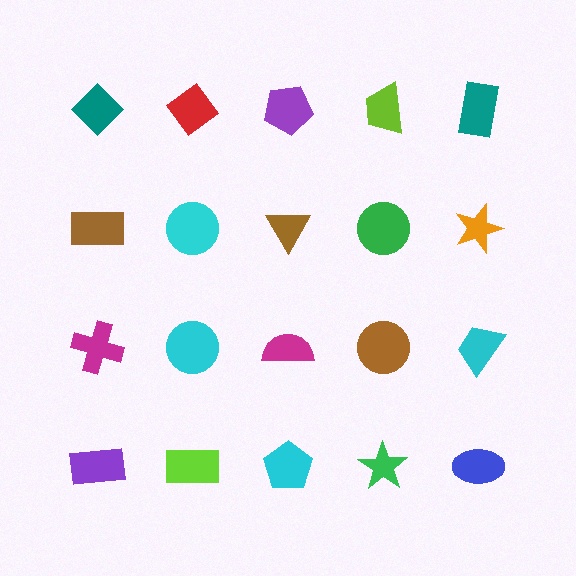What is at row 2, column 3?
A brown triangle.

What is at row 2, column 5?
An orange star.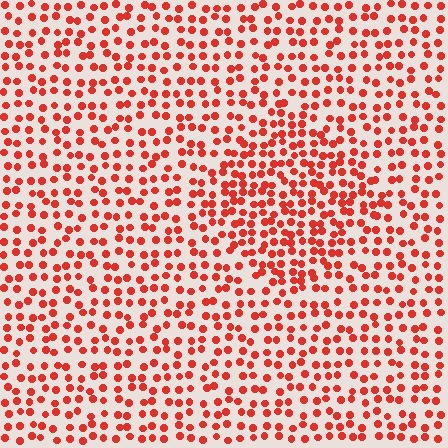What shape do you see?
I see a diamond.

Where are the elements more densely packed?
The elements are more densely packed inside the diamond boundary.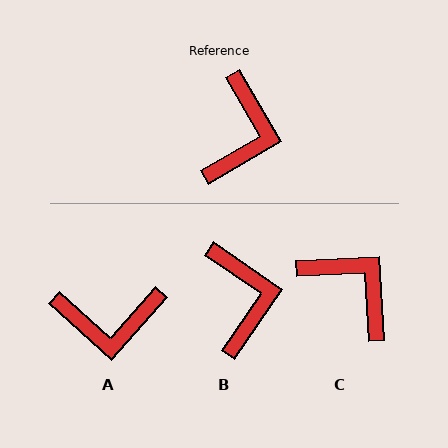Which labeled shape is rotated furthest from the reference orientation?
A, about 72 degrees away.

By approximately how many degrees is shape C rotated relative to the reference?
Approximately 63 degrees counter-clockwise.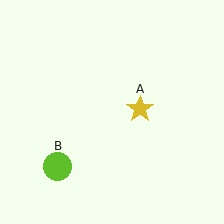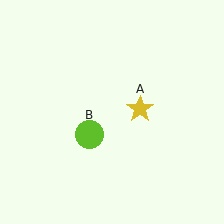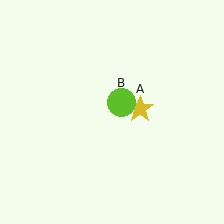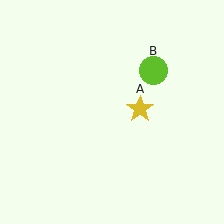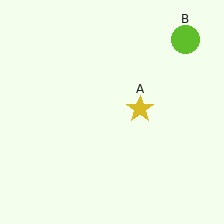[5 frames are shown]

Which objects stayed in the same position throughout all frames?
Yellow star (object A) remained stationary.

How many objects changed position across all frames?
1 object changed position: lime circle (object B).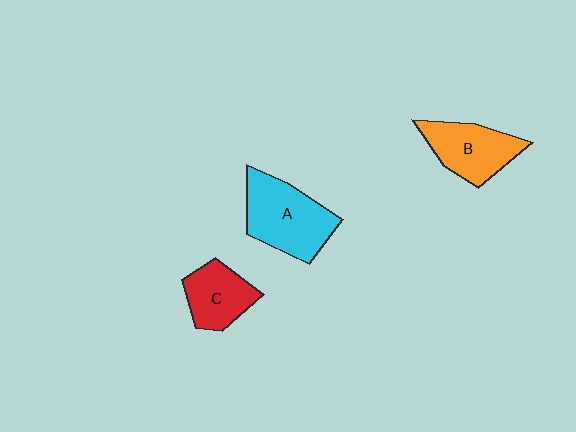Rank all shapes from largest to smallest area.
From largest to smallest: A (cyan), B (orange), C (red).